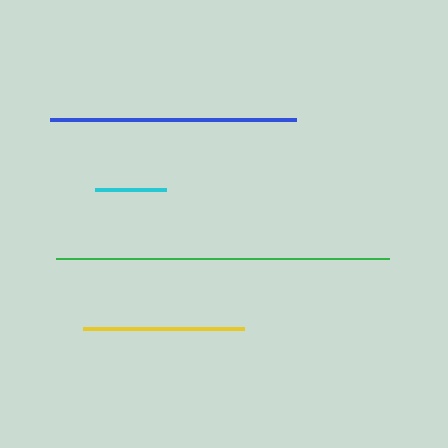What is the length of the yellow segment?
The yellow segment is approximately 160 pixels long.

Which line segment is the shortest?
The cyan line is the shortest at approximately 72 pixels.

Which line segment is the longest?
The green line is the longest at approximately 333 pixels.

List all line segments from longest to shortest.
From longest to shortest: green, blue, yellow, cyan.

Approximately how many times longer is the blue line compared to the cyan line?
The blue line is approximately 3.4 times the length of the cyan line.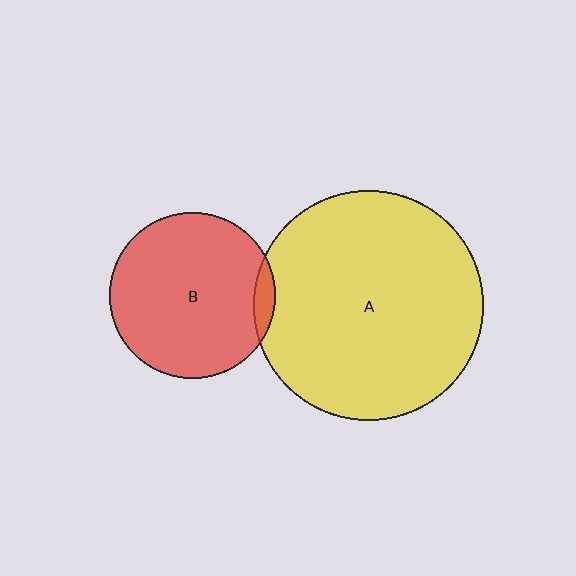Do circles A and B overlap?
Yes.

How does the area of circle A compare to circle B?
Approximately 1.9 times.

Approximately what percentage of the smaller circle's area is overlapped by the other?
Approximately 5%.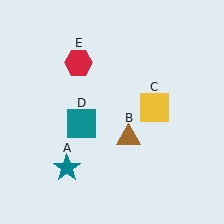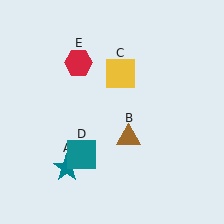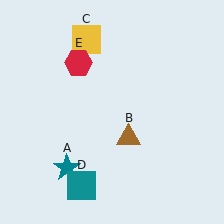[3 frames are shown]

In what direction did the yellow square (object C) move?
The yellow square (object C) moved up and to the left.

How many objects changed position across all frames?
2 objects changed position: yellow square (object C), teal square (object D).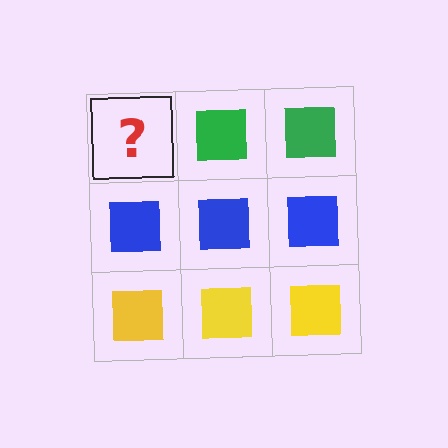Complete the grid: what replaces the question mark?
The question mark should be replaced with a green square.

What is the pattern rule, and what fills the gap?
The rule is that each row has a consistent color. The gap should be filled with a green square.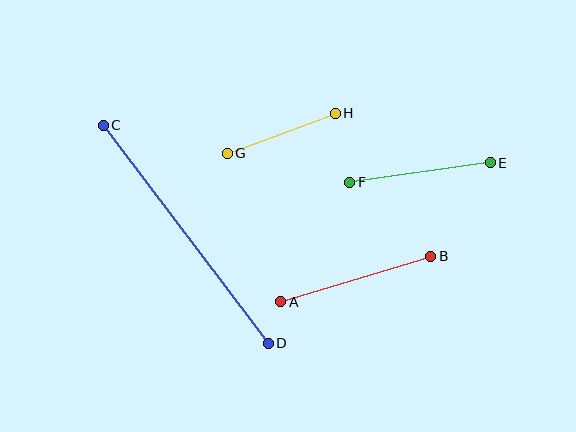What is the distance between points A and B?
The distance is approximately 157 pixels.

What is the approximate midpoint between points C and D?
The midpoint is at approximately (186, 234) pixels.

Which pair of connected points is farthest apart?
Points C and D are farthest apart.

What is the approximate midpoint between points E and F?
The midpoint is at approximately (420, 172) pixels.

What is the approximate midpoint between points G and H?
The midpoint is at approximately (281, 133) pixels.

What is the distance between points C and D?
The distance is approximately 274 pixels.